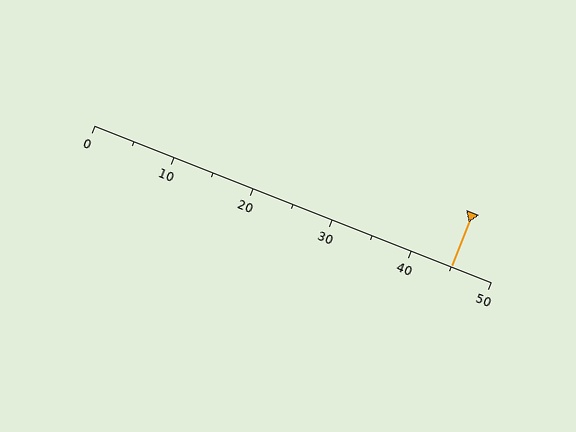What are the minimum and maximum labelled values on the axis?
The axis runs from 0 to 50.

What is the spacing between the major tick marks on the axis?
The major ticks are spaced 10 apart.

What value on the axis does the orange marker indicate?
The marker indicates approximately 45.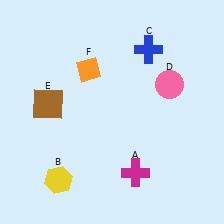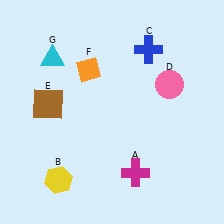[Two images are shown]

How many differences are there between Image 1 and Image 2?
There is 1 difference between the two images.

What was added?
A cyan triangle (G) was added in Image 2.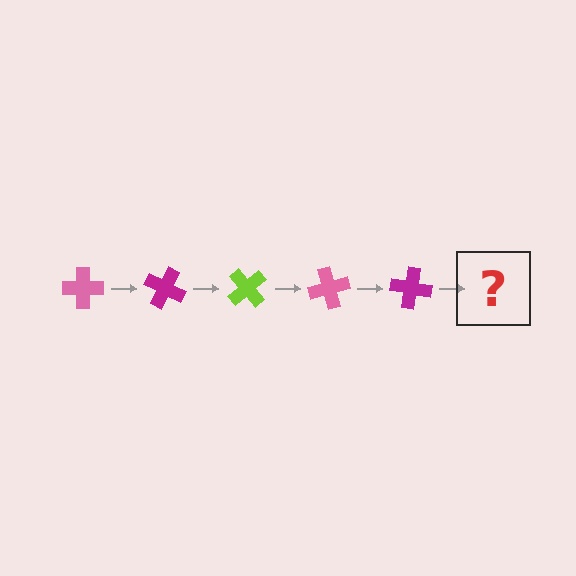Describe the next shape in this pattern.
It should be a lime cross, rotated 125 degrees from the start.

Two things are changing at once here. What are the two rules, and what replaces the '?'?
The two rules are that it rotates 25 degrees each step and the color cycles through pink, magenta, and lime. The '?' should be a lime cross, rotated 125 degrees from the start.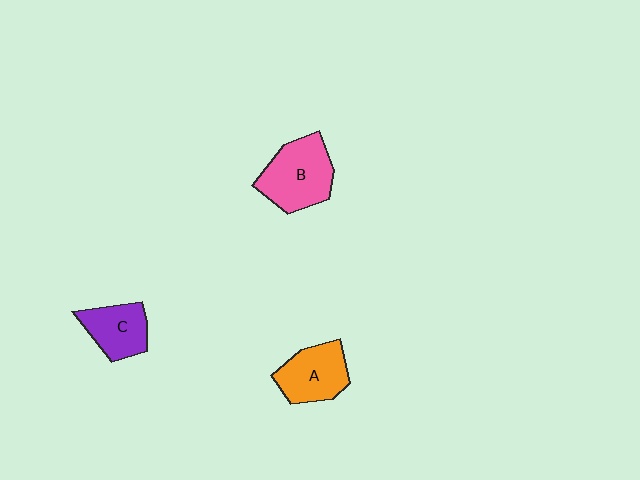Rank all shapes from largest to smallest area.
From largest to smallest: B (pink), A (orange), C (purple).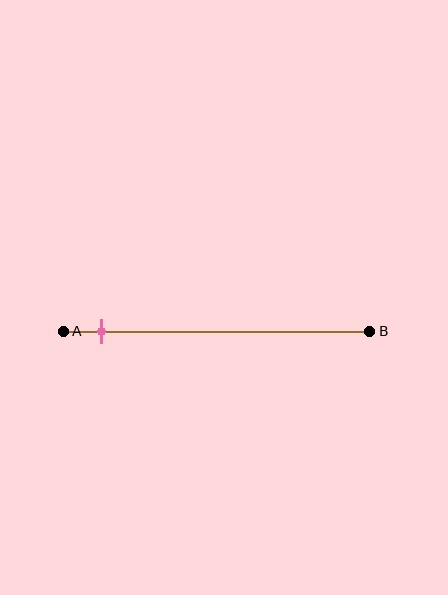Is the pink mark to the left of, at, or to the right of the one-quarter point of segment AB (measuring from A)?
The pink mark is to the left of the one-quarter point of segment AB.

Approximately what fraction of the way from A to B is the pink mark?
The pink mark is approximately 10% of the way from A to B.